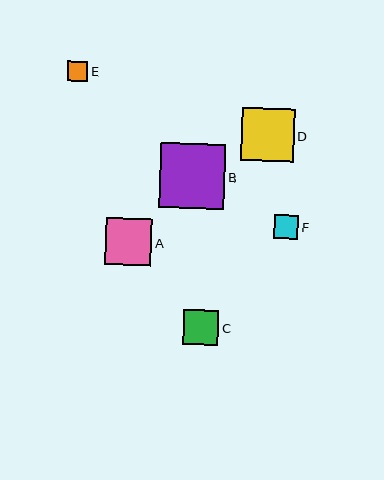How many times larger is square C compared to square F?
Square C is approximately 1.5 times the size of square F.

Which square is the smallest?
Square E is the smallest with a size of approximately 20 pixels.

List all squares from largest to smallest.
From largest to smallest: B, D, A, C, F, E.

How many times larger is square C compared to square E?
Square C is approximately 1.8 times the size of square E.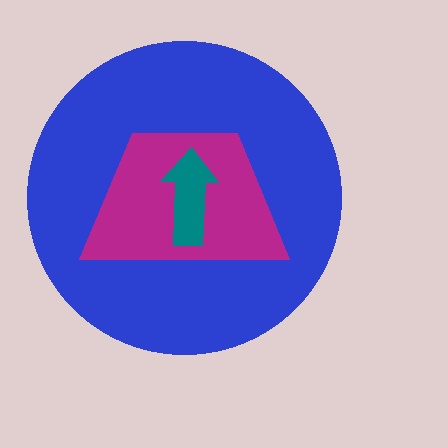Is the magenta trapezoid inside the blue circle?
Yes.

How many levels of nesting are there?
3.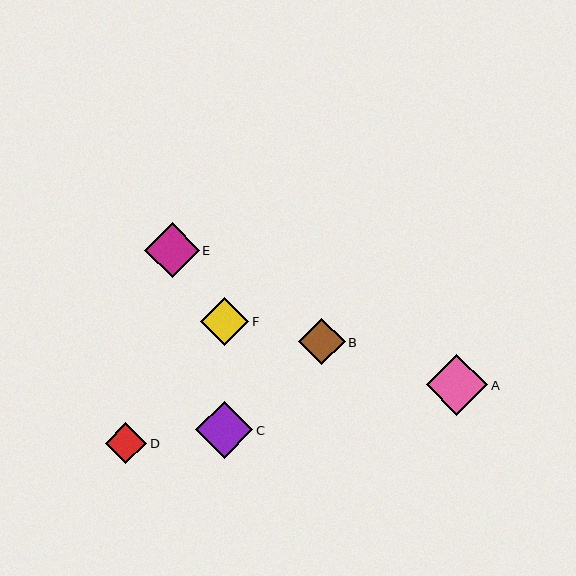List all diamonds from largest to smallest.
From largest to smallest: A, C, E, F, B, D.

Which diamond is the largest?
Diamond A is the largest with a size of approximately 61 pixels.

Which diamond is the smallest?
Diamond D is the smallest with a size of approximately 41 pixels.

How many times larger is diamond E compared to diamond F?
Diamond E is approximately 1.1 times the size of diamond F.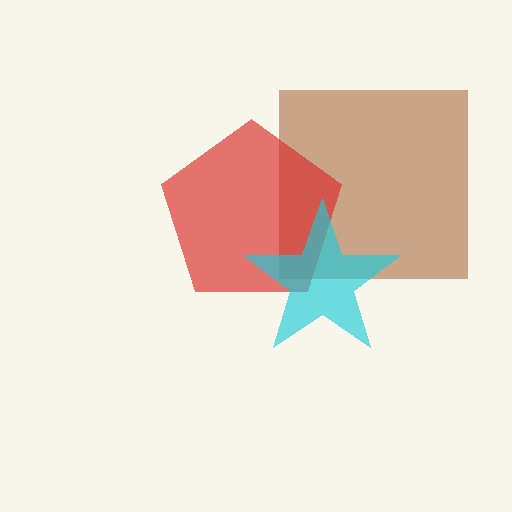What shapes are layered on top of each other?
The layered shapes are: a brown square, a red pentagon, a cyan star.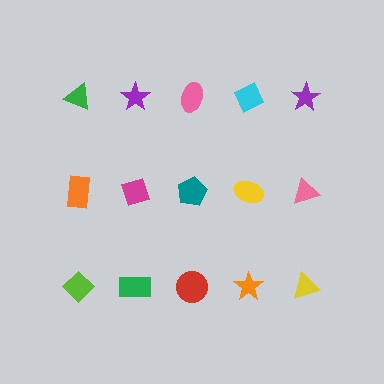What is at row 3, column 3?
A red circle.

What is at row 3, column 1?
A lime diamond.